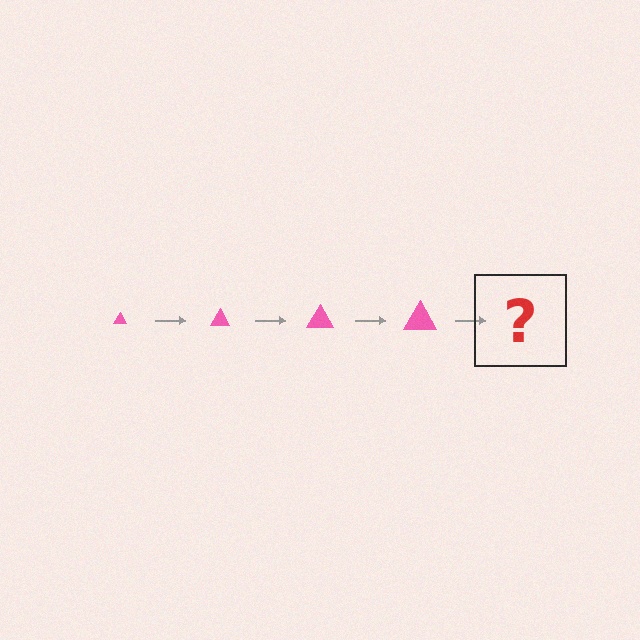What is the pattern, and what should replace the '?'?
The pattern is that the triangle gets progressively larger each step. The '?' should be a pink triangle, larger than the previous one.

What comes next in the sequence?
The next element should be a pink triangle, larger than the previous one.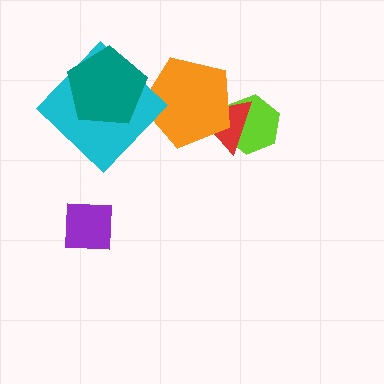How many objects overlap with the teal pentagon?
1 object overlaps with the teal pentagon.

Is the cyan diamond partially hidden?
Yes, it is partially covered by another shape.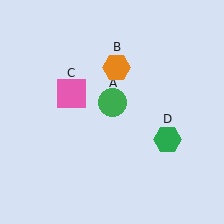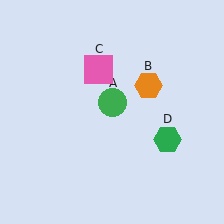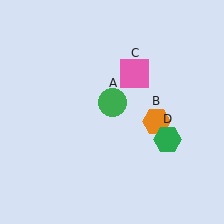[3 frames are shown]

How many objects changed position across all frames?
2 objects changed position: orange hexagon (object B), pink square (object C).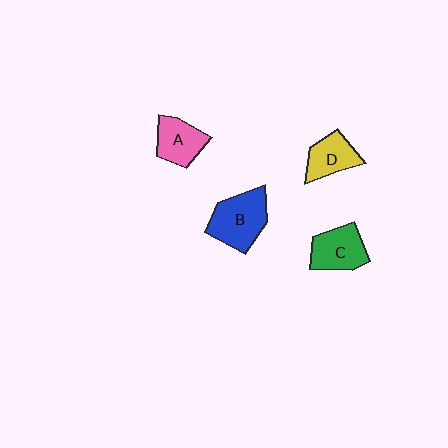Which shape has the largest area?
Shape B (blue).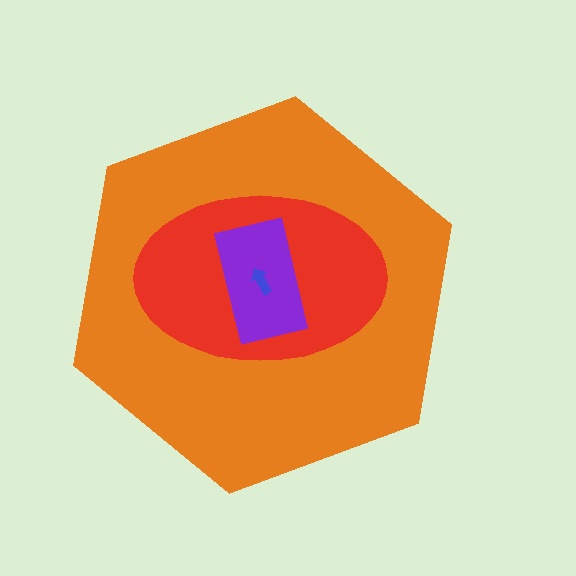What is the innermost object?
The blue arrow.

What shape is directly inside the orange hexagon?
The red ellipse.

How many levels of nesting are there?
4.